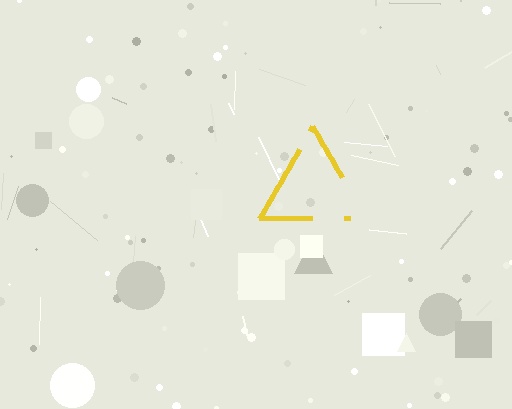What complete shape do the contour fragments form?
The contour fragments form a triangle.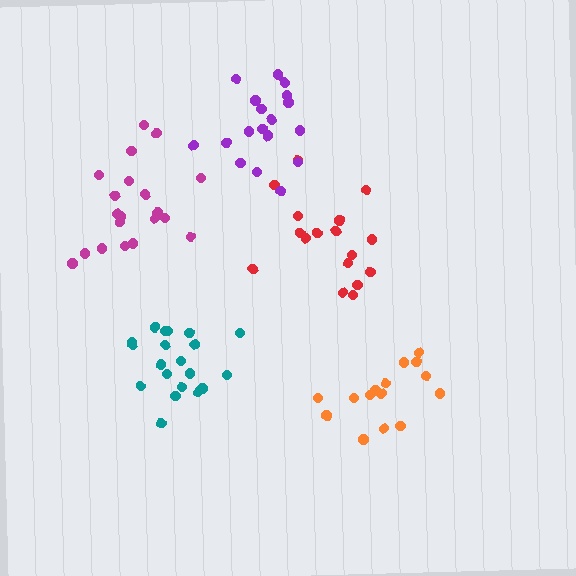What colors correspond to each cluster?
The clusters are colored: orange, red, teal, magenta, purple.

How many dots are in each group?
Group 1: 15 dots, Group 2: 17 dots, Group 3: 20 dots, Group 4: 20 dots, Group 5: 18 dots (90 total).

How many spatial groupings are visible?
There are 5 spatial groupings.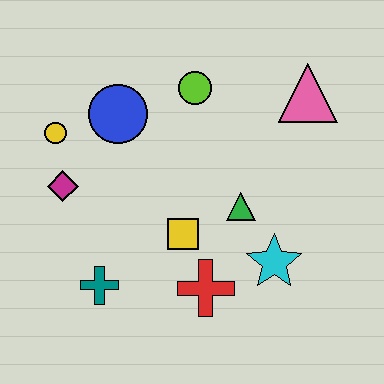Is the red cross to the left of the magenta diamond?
No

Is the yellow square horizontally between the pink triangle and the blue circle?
Yes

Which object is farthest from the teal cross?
The pink triangle is farthest from the teal cross.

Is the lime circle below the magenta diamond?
No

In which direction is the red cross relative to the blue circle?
The red cross is below the blue circle.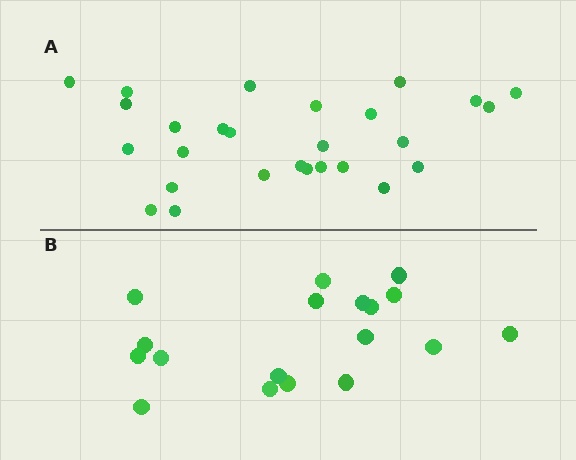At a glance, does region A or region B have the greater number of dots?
Region A (the top region) has more dots.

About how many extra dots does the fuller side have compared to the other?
Region A has roughly 8 or so more dots than region B.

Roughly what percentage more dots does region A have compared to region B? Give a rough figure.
About 50% more.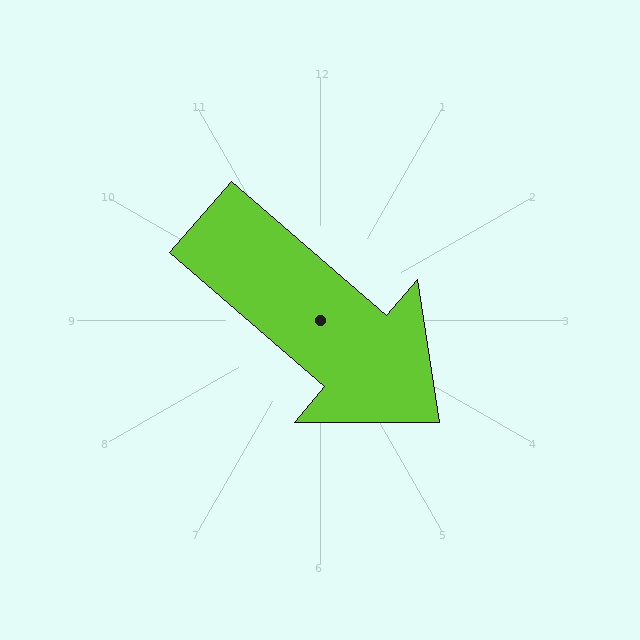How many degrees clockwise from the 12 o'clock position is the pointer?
Approximately 131 degrees.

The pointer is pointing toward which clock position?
Roughly 4 o'clock.